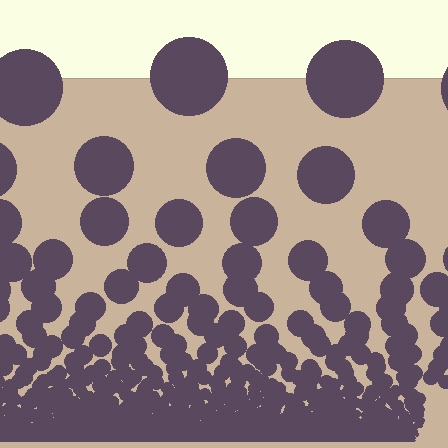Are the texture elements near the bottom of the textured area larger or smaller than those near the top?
Smaller. The gradient is inverted — elements near the bottom are smaller and denser.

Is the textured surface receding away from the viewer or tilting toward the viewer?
The surface appears to tilt toward the viewer. Texture elements get larger and sparser toward the top.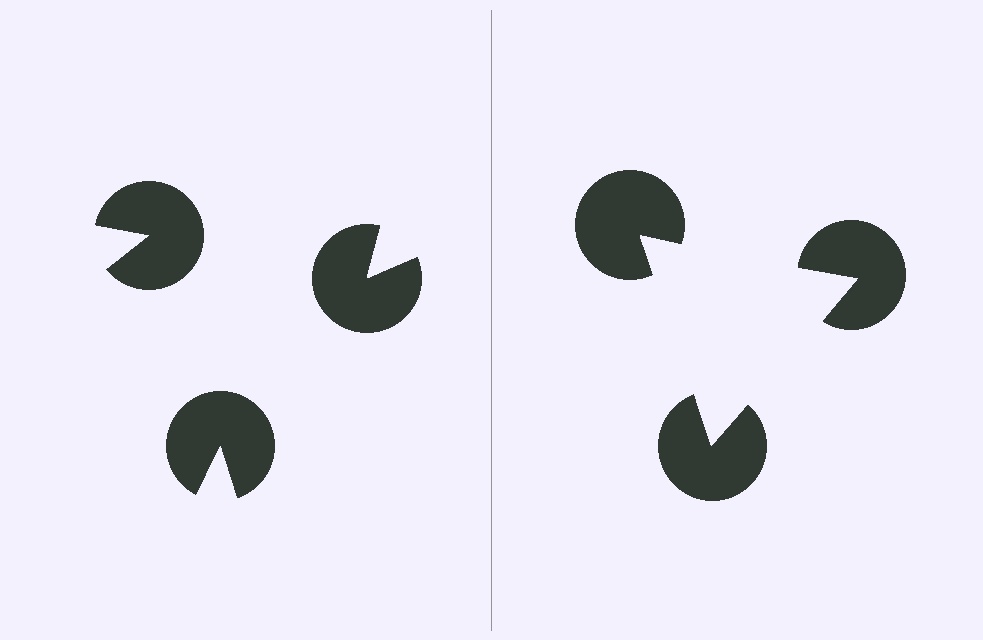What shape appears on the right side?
An illusory triangle.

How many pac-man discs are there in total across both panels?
6 — 3 on each side.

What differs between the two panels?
The pac-man discs are positioned identically on both sides; only the wedge orientations differ. On the right they align to a triangle; on the left they are misaligned.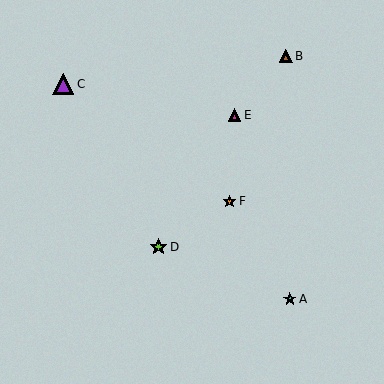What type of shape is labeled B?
Shape B is a brown triangle.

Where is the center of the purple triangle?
The center of the purple triangle is at (63, 84).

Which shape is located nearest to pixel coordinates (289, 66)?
The brown triangle (labeled B) at (286, 56) is nearest to that location.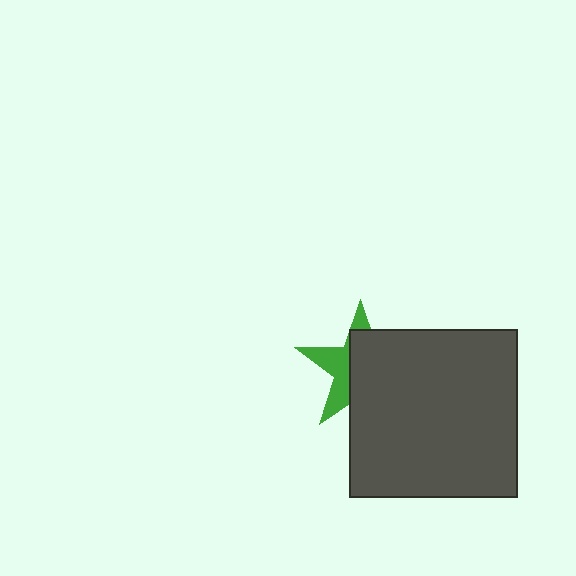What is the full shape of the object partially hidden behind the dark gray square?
The partially hidden object is a green star.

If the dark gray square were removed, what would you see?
You would see the complete green star.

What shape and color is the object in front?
The object in front is a dark gray square.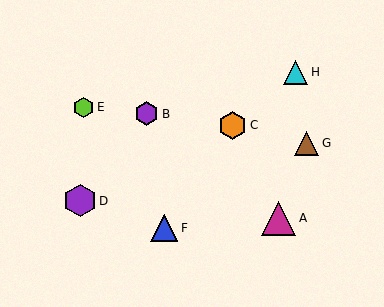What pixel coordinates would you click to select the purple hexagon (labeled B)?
Click at (147, 114) to select the purple hexagon B.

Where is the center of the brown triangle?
The center of the brown triangle is at (307, 143).